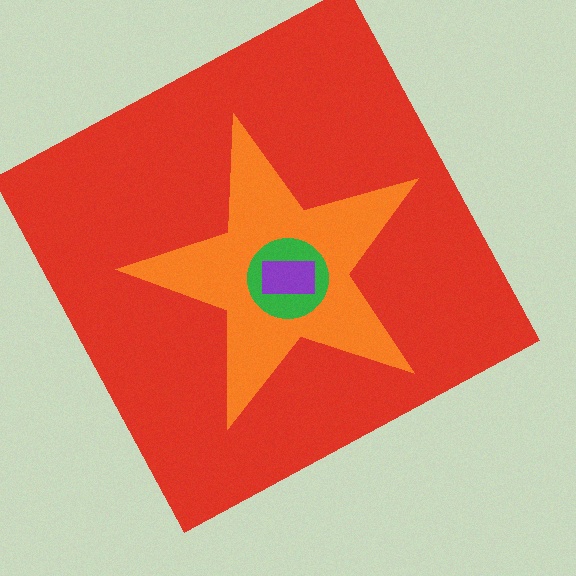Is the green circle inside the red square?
Yes.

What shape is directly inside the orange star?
The green circle.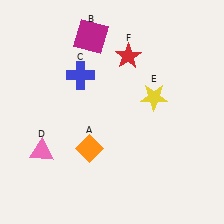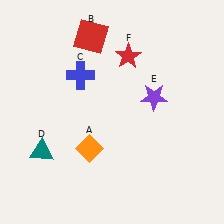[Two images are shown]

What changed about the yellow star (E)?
In Image 1, E is yellow. In Image 2, it changed to purple.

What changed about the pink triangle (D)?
In Image 1, D is pink. In Image 2, it changed to teal.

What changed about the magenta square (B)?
In Image 1, B is magenta. In Image 2, it changed to red.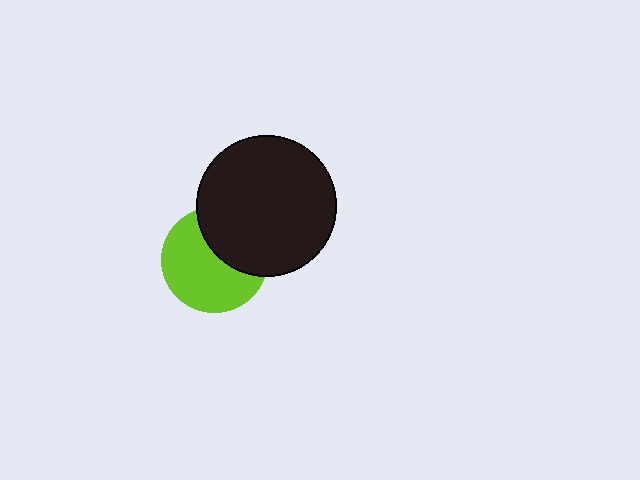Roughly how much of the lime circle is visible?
About half of it is visible (roughly 63%).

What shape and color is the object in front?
The object in front is a black circle.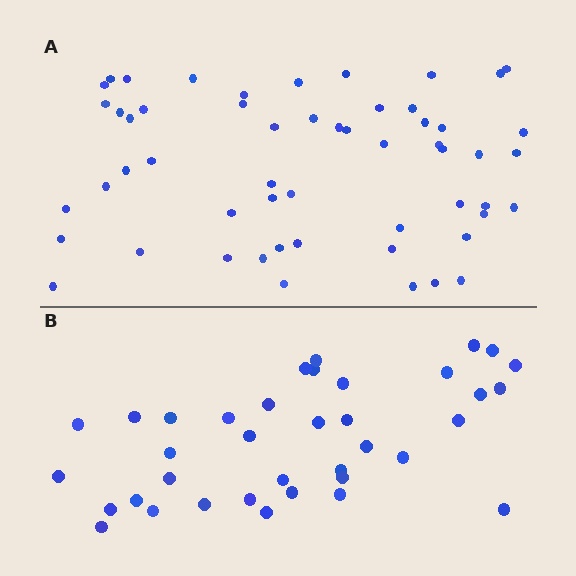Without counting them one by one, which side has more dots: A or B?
Region A (the top region) has more dots.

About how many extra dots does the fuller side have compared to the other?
Region A has approximately 20 more dots than region B.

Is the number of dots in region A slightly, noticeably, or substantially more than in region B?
Region A has substantially more. The ratio is roughly 1.5 to 1.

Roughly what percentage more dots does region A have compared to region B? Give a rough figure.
About 50% more.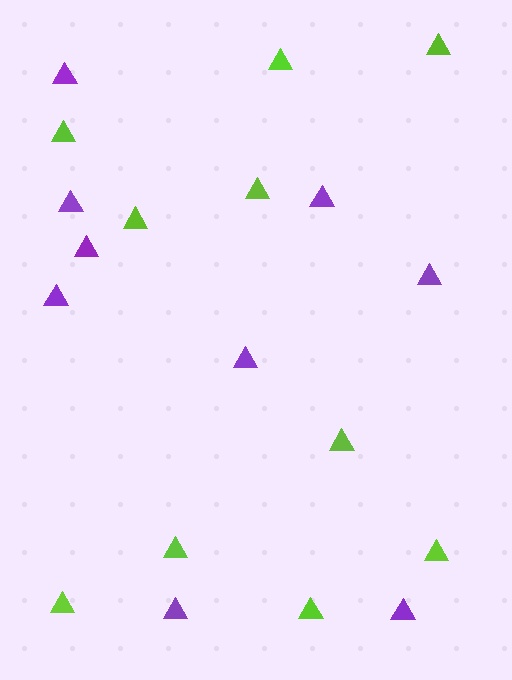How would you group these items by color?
There are 2 groups: one group of lime triangles (10) and one group of purple triangles (9).